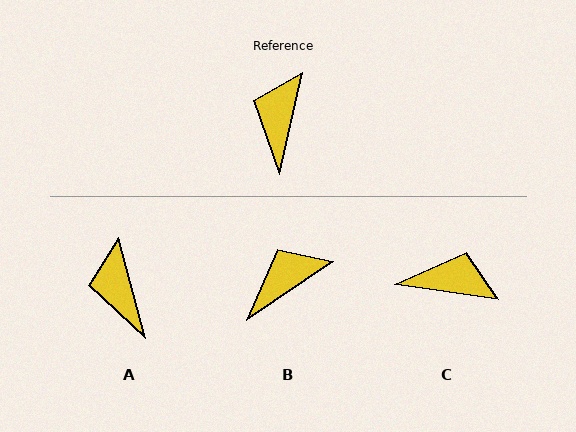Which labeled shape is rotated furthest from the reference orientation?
C, about 85 degrees away.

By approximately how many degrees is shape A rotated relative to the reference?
Approximately 28 degrees counter-clockwise.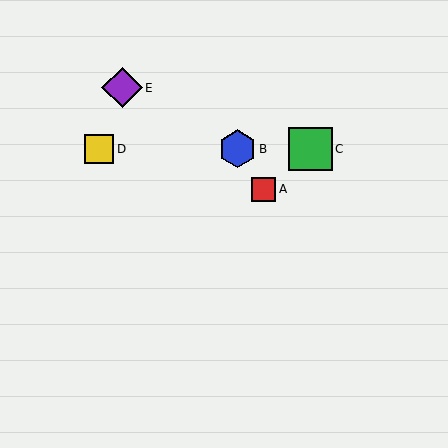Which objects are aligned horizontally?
Objects B, C, D are aligned horizontally.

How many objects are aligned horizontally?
3 objects (B, C, D) are aligned horizontally.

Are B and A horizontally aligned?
No, B is at y≈149 and A is at y≈189.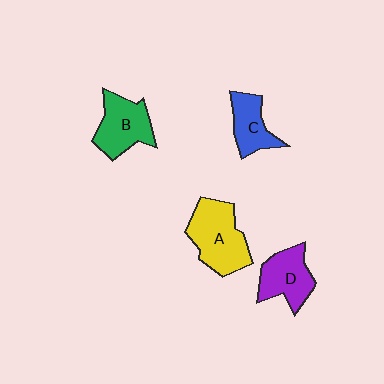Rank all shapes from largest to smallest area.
From largest to smallest: A (yellow), B (green), D (purple), C (blue).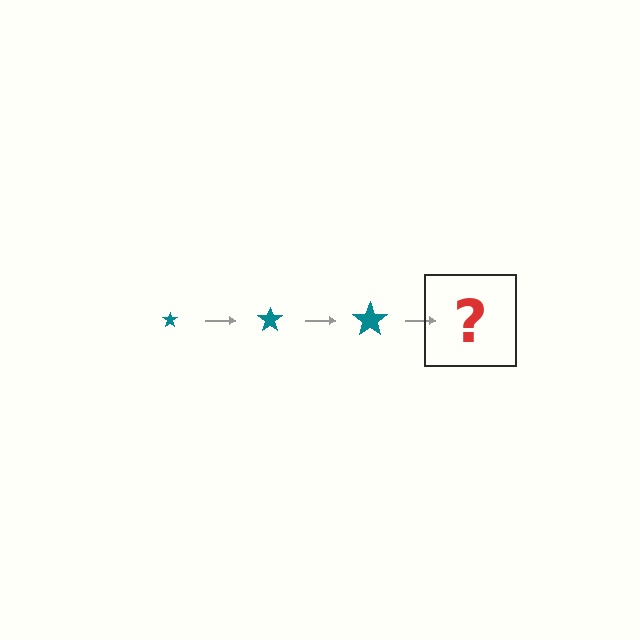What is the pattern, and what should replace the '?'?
The pattern is that the star gets progressively larger each step. The '?' should be a teal star, larger than the previous one.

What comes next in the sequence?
The next element should be a teal star, larger than the previous one.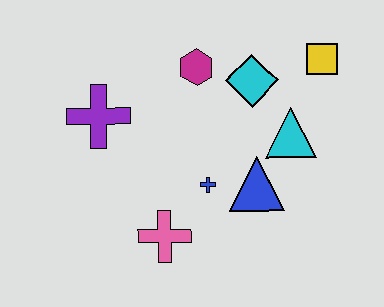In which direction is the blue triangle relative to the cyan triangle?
The blue triangle is below the cyan triangle.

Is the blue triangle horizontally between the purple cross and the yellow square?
Yes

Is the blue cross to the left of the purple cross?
No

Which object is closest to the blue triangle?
The blue cross is closest to the blue triangle.